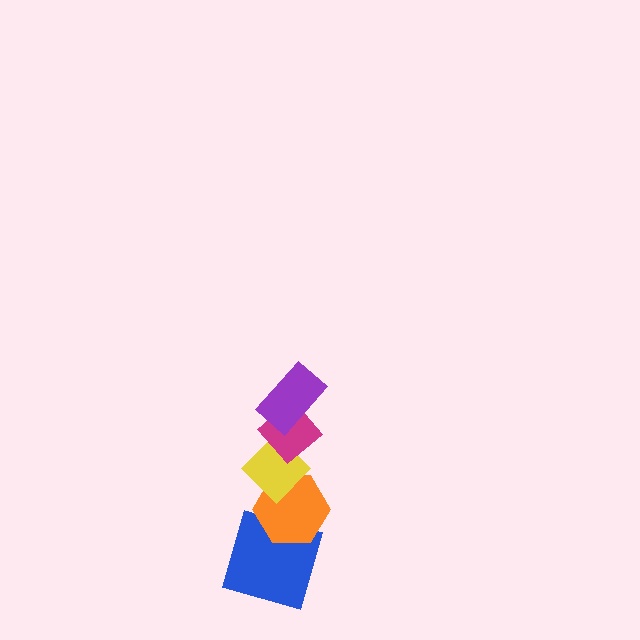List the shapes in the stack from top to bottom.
From top to bottom: the purple rectangle, the magenta diamond, the yellow diamond, the orange hexagon, the blue square.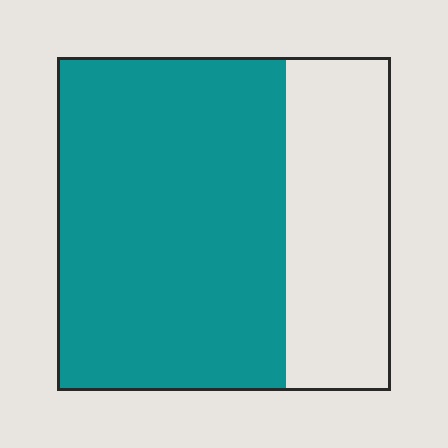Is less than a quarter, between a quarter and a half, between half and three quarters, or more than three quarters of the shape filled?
Between half and three quarters.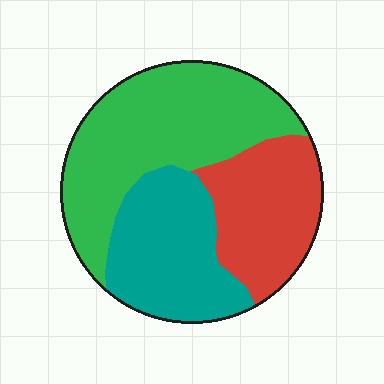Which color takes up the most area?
Green, at roughly 45%.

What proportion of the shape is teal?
Teal takes up between a sixth and a third of the shape.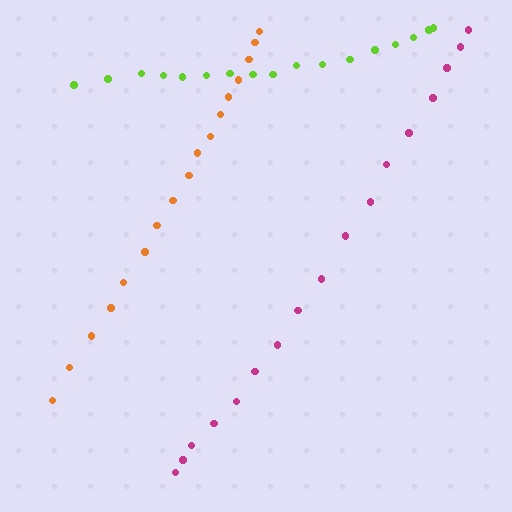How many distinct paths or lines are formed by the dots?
There are 3 distinct paths.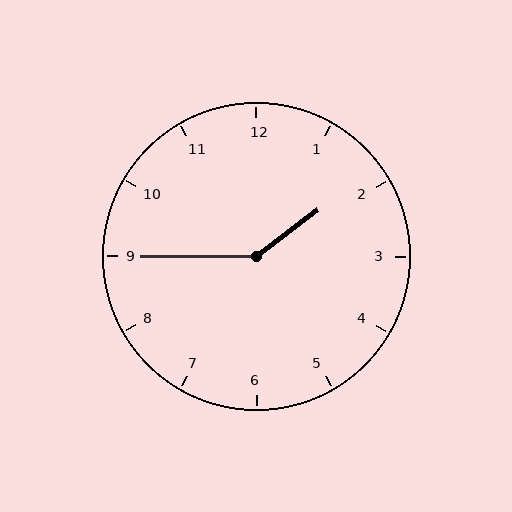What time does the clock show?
1:45.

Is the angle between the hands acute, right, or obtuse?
It is obtuse.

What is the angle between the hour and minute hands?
Approximately 142 degrees.